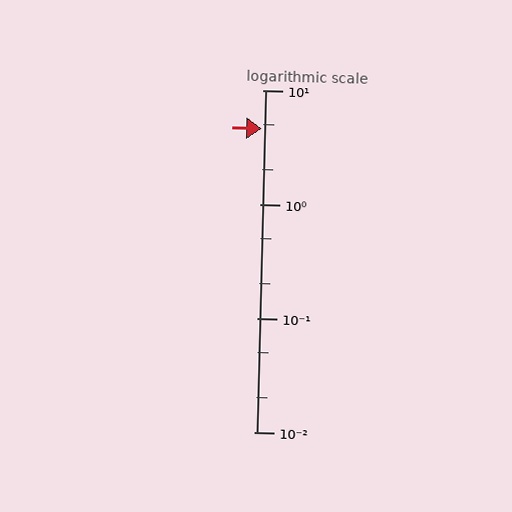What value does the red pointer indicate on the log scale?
The pointer indicates approximately 4.6.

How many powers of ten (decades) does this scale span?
The scale spans 3 decades, from 0.01 to 10.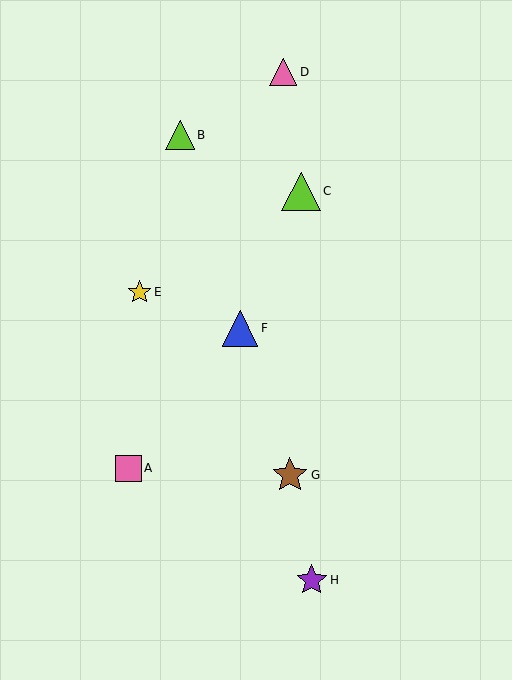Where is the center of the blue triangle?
The center of the blue triangle is at (240, 328).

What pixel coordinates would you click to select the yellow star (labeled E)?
Click at (139, 292) to select the yellow star E.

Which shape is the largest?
The lime triangle (labeled C) is the largest.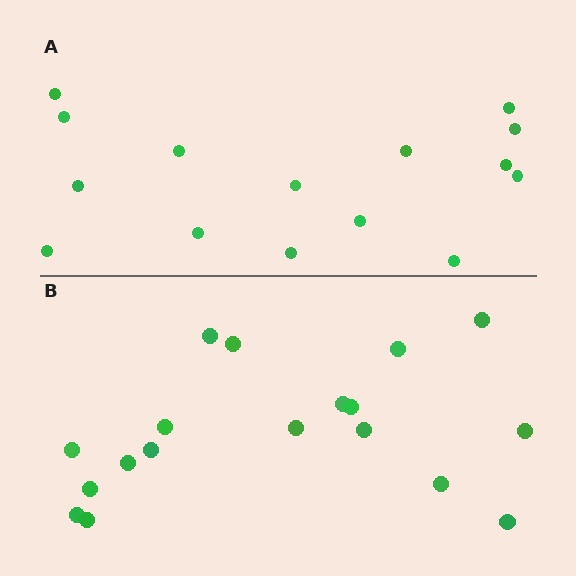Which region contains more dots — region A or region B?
Region B (the bottom region) has more dots.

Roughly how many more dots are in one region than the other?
Region B has just a few more — roughly 2 or 3 more dots than region A.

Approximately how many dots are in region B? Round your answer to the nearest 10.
About 20 dots. (The exact count is 18, which rounds to 20.)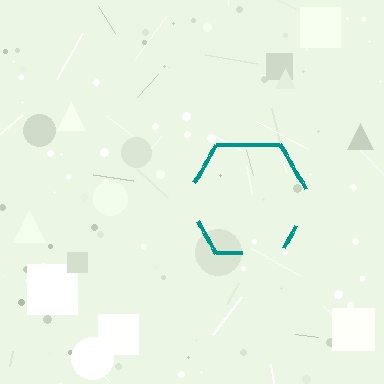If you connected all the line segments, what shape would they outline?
They would outline a hexagon.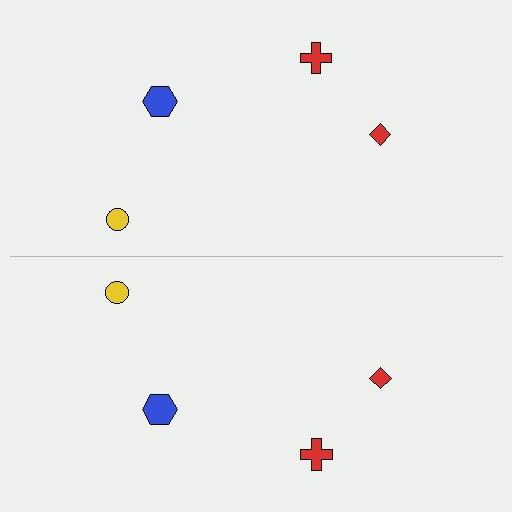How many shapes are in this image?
There are 8 shapes in this image.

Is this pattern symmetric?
Yes, this pattern has bilateral (reflection) symmetry.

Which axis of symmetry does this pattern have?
The pattern has a horizontal axis of symmetry running through the center of the image.